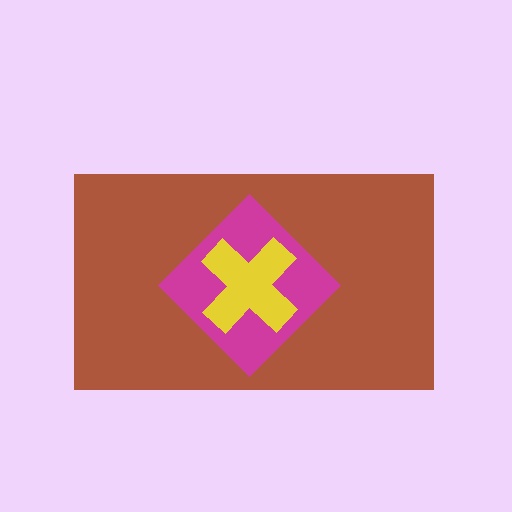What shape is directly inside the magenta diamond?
The yellow cross.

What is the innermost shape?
The yellow cross.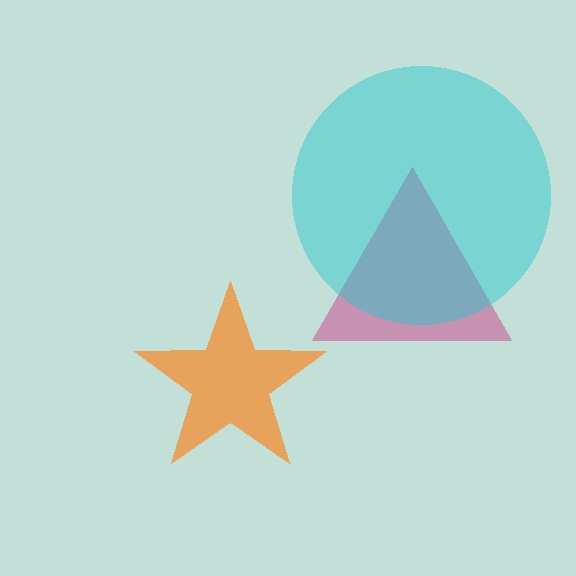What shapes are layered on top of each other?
The layered shapes are: a magenta triangle, a cyan circle, an orange star.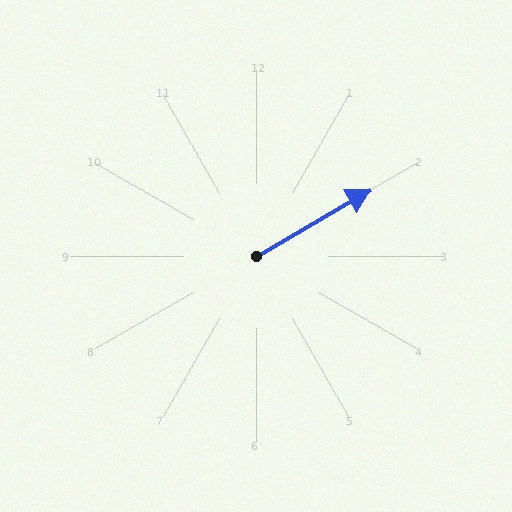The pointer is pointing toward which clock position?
Roughly 2 o'clock.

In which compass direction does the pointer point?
Northeast.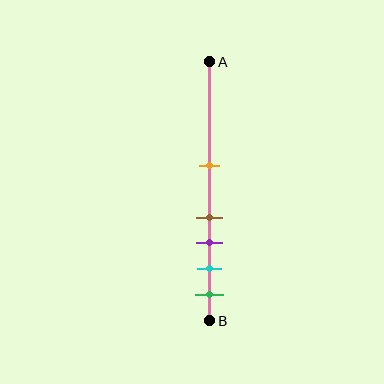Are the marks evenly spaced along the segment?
No, the marks are not evenly spaced.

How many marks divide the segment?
There are 5 marks dividing the segment.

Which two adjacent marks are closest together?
The brown and purple marks are the closest adjacent pair.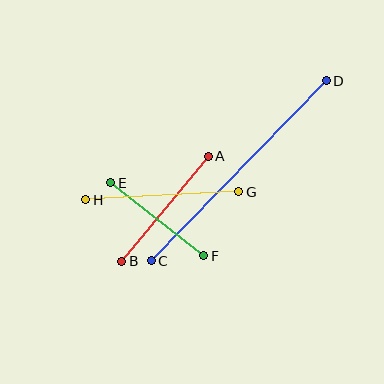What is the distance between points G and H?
The distance is approximately 153 pixels.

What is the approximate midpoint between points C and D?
The midpoint is at approximately (239, 171) pixels.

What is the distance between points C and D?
The distance is approximately 251 pixels.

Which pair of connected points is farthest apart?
Points C and D are farthest apart.